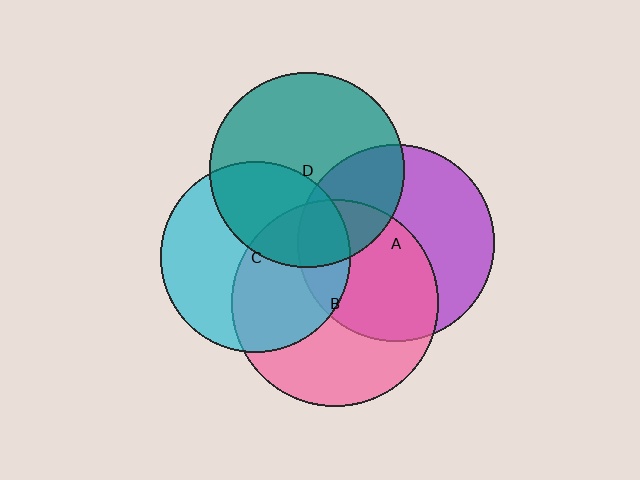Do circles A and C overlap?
Yes.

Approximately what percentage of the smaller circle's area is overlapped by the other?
Approximately 15%.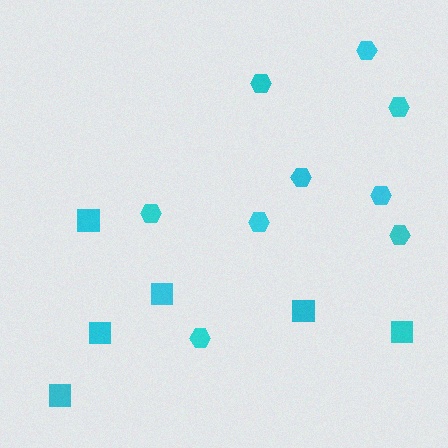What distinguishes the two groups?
There are 2 groups: one group of squares (6) and one group of hexagons (9).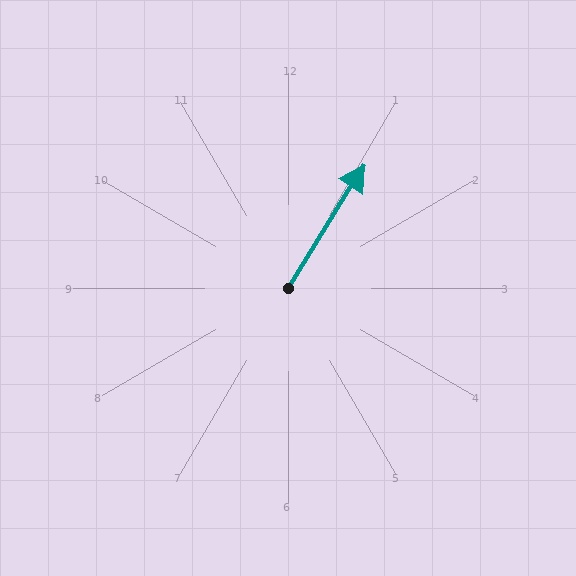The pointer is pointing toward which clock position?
Roughly 1 o'clock.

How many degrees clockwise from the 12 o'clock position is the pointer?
Approximately 32 degrees.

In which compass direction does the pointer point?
Northeast.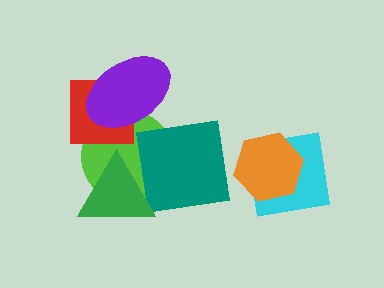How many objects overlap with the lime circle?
4 objects overlap with the lime circle.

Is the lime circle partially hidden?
Yes, it is partially covered by another shape.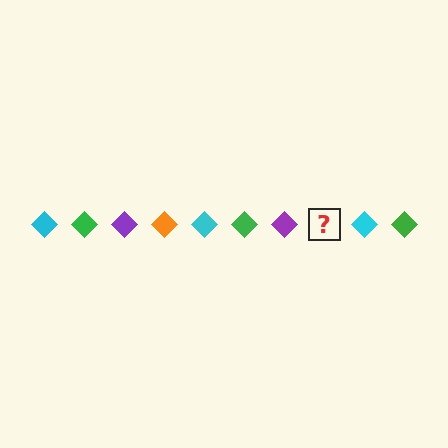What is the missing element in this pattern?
The missing element is an orange diamond.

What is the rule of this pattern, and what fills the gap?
The rule is that the pattern cycles through cyan, green, purple, orange diamonds. The gap should be filled with an orange diamond.